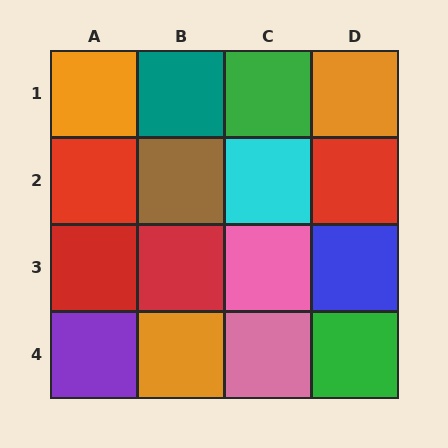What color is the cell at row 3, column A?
Red.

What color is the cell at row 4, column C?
Pink.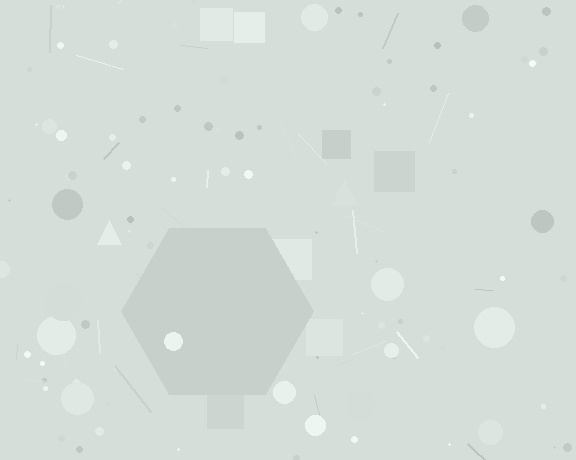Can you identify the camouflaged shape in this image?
The camouflaged shape is a hexagon.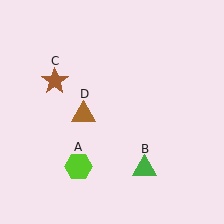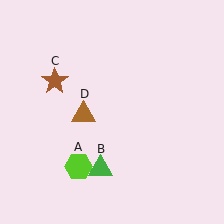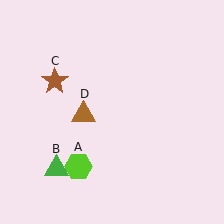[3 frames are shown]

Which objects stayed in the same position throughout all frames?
Lime hexagon (object A) and brown star (object C) and brown triangle (object D) remained stationary.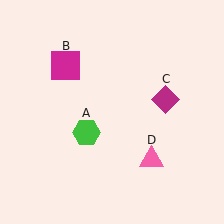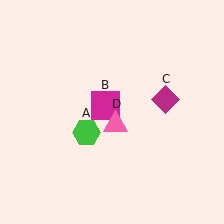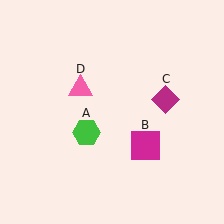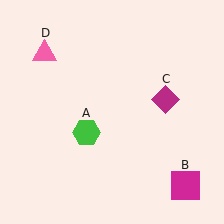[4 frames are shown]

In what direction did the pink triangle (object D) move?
The pink triangle (object D) moved up and to the left.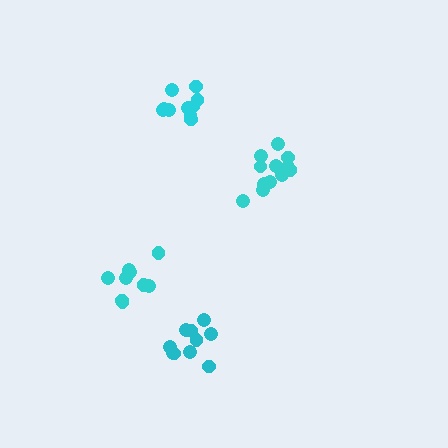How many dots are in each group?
Group 1: 13 dots, Group 2: 9 dots, Group 3: 10 dots, Group 4: 10 dots (42 total).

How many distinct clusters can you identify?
There are 4 distinct clusters.